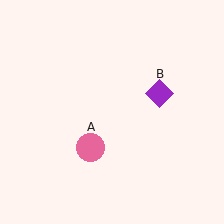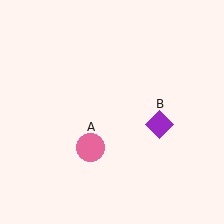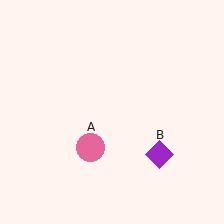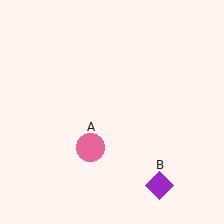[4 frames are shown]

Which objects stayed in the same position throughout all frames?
Pink circle (object A) remained stationary.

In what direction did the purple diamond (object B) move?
The purple diamond (object B) moved down.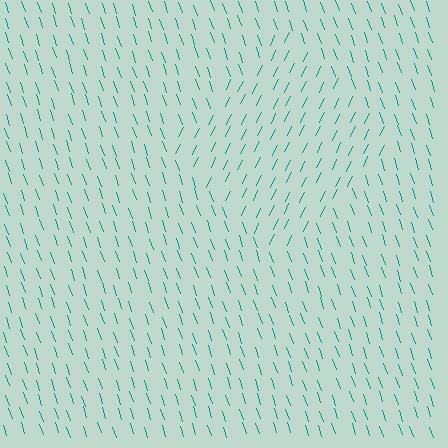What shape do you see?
I see a diamond.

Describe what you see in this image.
The image is filled with small teal line segments. A diamond region in the image has lines oriented differently from the surrounding lines, creating a visible texture boundary.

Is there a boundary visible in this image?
Yes, there is a texture boundary formed by a change in line orientation.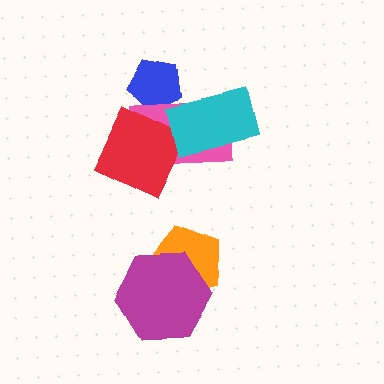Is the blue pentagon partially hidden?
Yes, it is partially covered by another shape.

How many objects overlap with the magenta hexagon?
1 object overlaps with the magenta hexagon.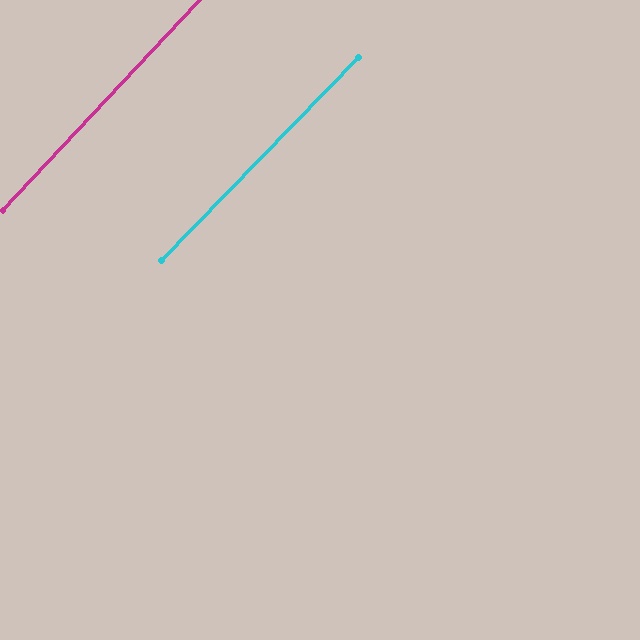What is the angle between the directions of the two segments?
Approximately 1 degree.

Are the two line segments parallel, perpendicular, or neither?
Parallel — their directions differ by only 1.1°.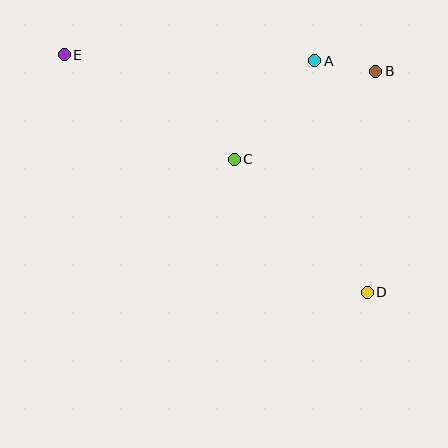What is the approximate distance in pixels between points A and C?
The distance between A and C is approximately 127 pixels.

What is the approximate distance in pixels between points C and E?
The distance between C and E is approximately 200 pixels.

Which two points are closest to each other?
Points A and B are closest to each other.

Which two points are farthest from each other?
Points D and E are farthest from each other.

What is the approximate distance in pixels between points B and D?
The distance between B and D is approximately 221 pixels.